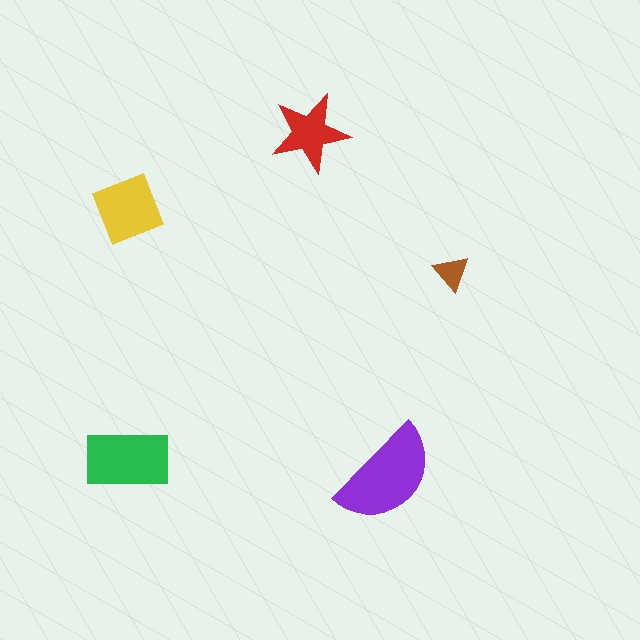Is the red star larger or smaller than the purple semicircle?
Smaller.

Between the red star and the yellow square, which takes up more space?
The yellow square.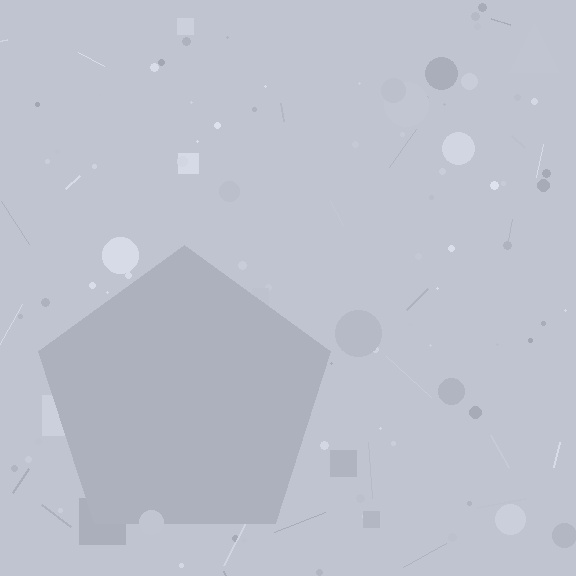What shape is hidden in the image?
A pentagon is hidden in the image.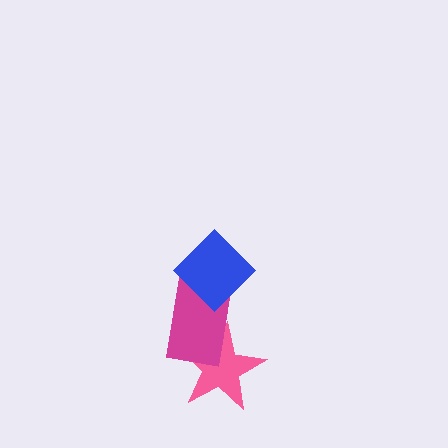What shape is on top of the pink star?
The magenta rectangle is on top of the pink star.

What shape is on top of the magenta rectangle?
The blue diamond is on top of the magenta rectangle.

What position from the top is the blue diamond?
The blue diamond is 1st from the top.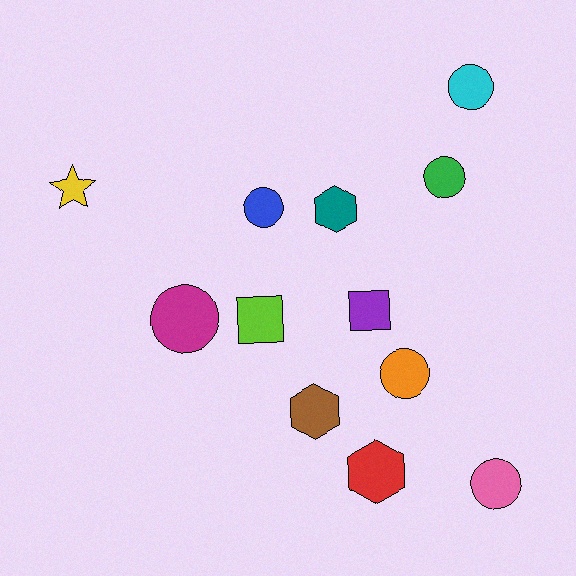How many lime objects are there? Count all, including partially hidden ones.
There is 1 lime object.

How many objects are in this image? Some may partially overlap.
There are 12 objects.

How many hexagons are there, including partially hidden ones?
There are 3 hexagons.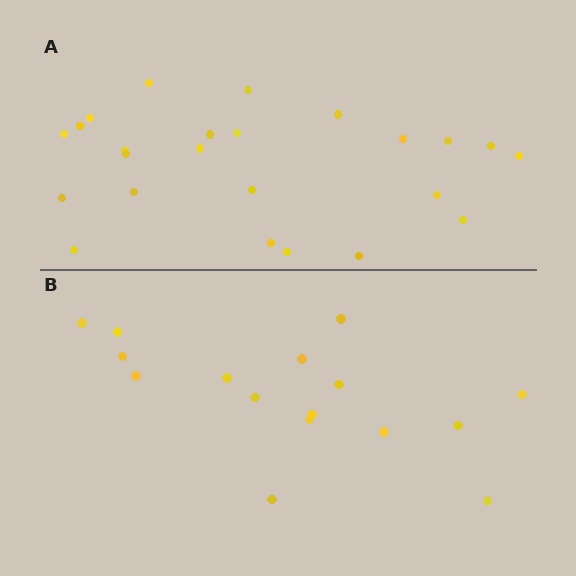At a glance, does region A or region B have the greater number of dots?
Region A (the top region) has more dots.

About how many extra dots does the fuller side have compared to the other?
Region A has roughly 8 or so more dots than region B.